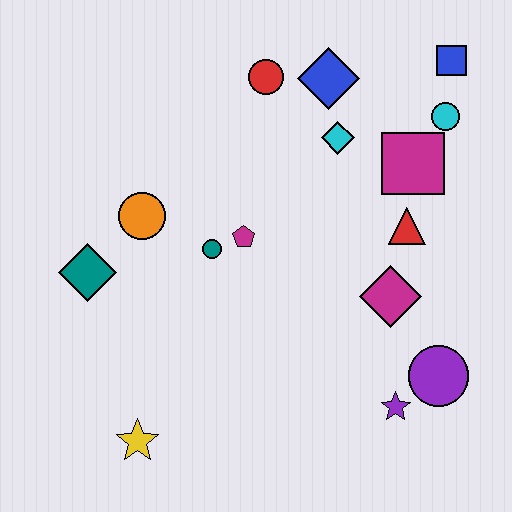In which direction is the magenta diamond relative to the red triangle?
The magenta diamond is below the red triangle.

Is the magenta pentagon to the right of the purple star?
No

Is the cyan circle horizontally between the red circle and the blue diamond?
No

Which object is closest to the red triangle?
The magenta square is closest to the red triangle.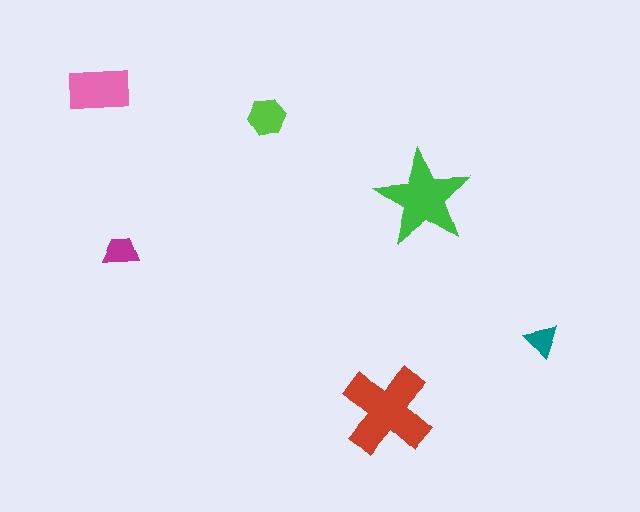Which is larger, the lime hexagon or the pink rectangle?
The pink rectangle.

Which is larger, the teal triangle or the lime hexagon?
The lime hexagon.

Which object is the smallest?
The teal triangle.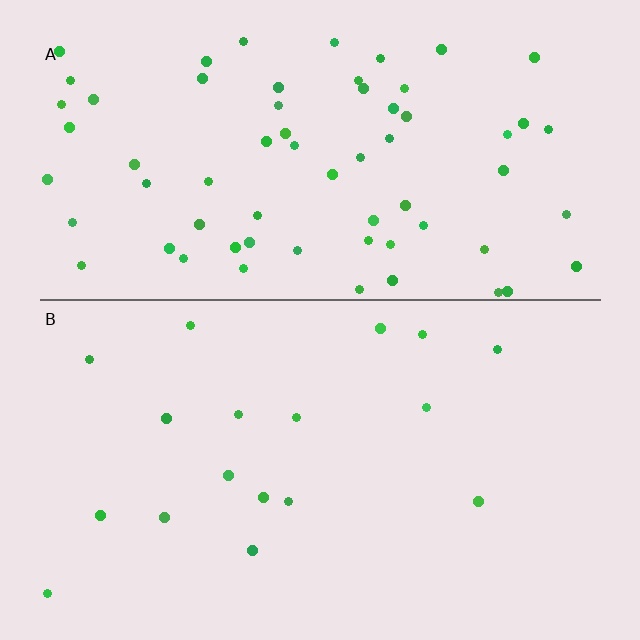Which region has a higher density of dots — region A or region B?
A (the top).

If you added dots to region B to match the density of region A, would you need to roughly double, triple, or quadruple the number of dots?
Approximately quadruple.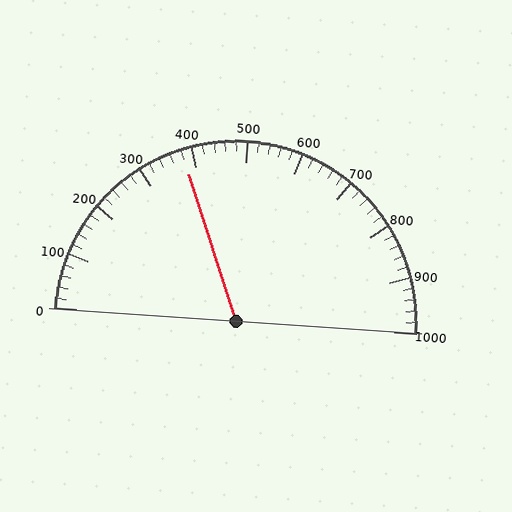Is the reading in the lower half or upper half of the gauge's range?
The reading is in the lower half of the range (0 to 1000).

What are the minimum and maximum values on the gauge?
The gauge ranges from 0 to 1000.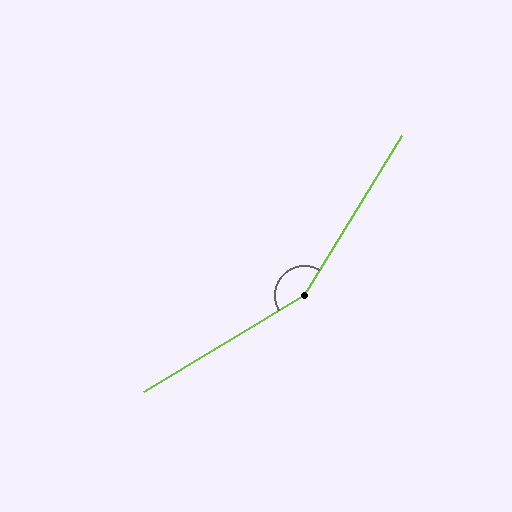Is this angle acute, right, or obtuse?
It is obtuse.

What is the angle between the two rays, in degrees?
Approximately 153 degrees.